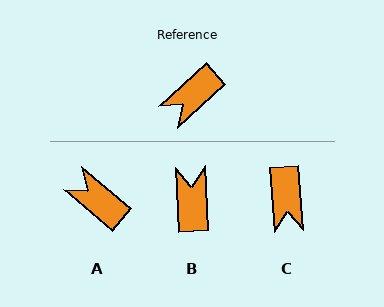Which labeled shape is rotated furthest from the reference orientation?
B, about 130 degrees away.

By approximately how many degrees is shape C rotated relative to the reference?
Approximately 52 degrees counter-clockwise.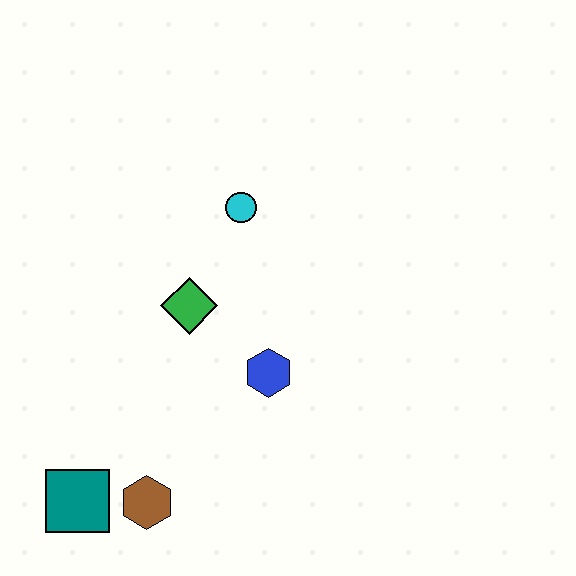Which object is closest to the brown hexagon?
The teal square is closest to the brown hexagon.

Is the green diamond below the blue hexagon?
No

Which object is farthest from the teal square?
The cyan circle is farthest from the teal square.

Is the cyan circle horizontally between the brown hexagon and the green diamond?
No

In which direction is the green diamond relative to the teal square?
The green diamond is above the teal square.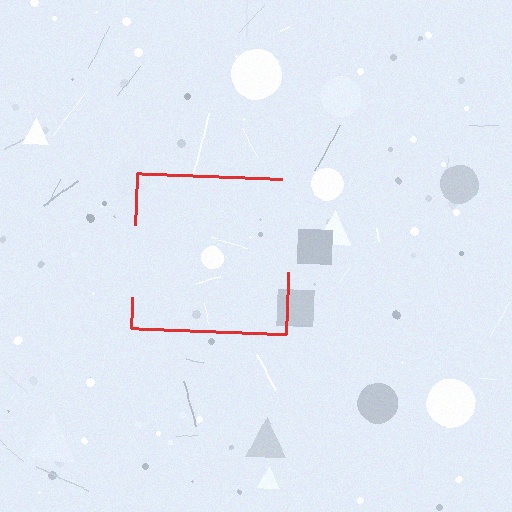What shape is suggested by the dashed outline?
The dashed outline suggests a square.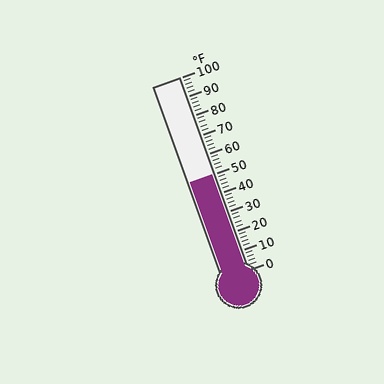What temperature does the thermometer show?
The thermometer shows approximately 50°F.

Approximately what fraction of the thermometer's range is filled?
The thermometer is filled to approximately 50% of its range.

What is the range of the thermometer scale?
The thermometer scale ranges from 0°F to 100°F.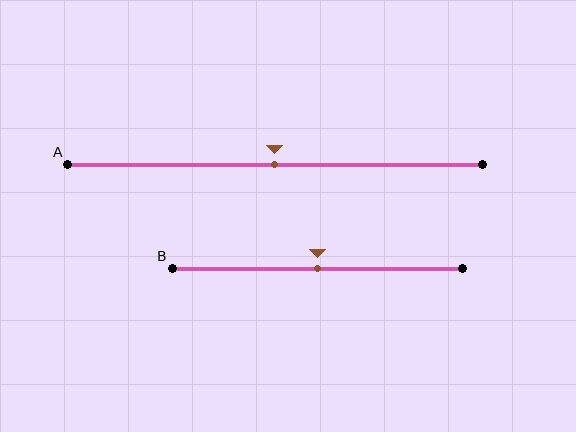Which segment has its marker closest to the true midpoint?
Segment A has its marker closest to the true midpoint.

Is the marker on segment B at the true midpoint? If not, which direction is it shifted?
Yes, the marker on segment B is at the true midpoint.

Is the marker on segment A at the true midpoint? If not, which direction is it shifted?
Yes, the marker on segment A is at the true midpoint.